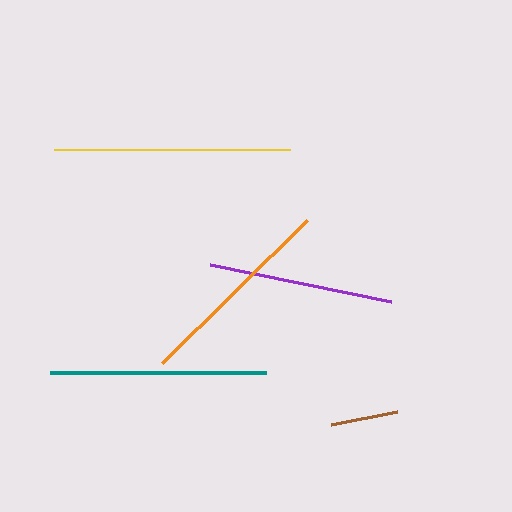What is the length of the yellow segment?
The yellow segment is approximately 236 pixels long.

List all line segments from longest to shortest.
From longest to shortest: yellow, teal, orange, purple, brown.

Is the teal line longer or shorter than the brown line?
The teal line is longer than the brown line.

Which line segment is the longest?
The yellow line is the longest at approximately 236 pixels.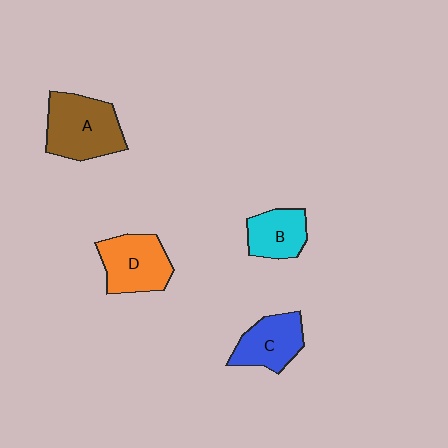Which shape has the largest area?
Shape A (brown).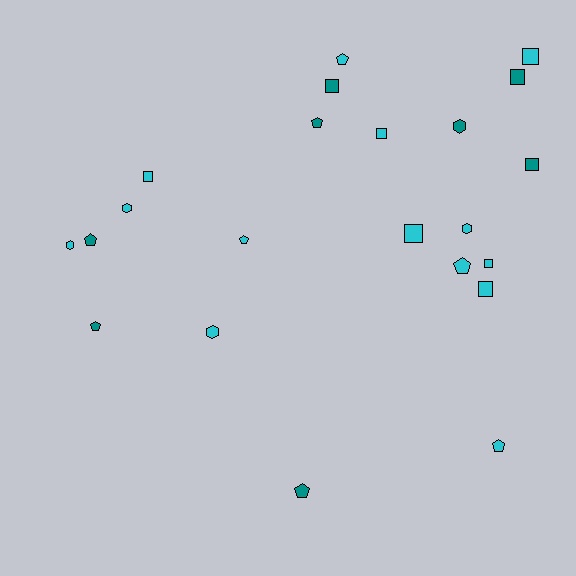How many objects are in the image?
There are 22 objects.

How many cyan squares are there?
There are 6 cyan squares.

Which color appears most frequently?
Cyan, with 14 objects.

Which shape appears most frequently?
Square, with 9 objects.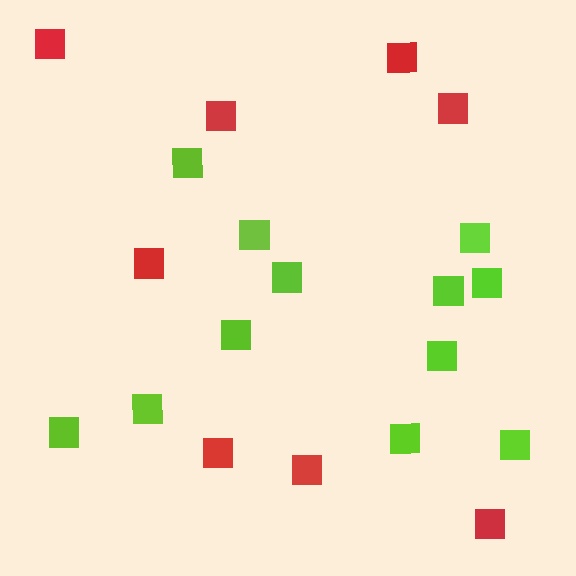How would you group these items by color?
There are 2 groups: one group of red squares (8) and one group of lime squares (12).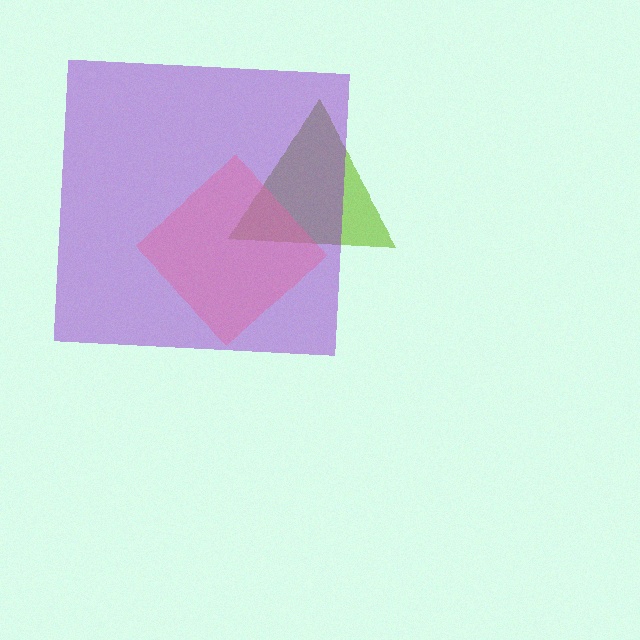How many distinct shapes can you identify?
There are 3 distinct shapes: a lime triangle, a purple square, a pink diamond.